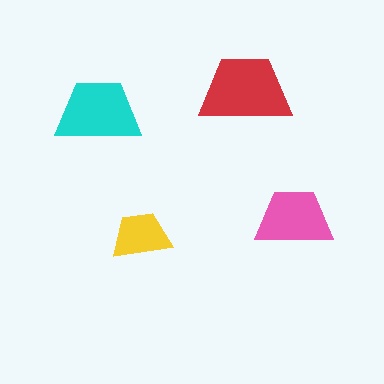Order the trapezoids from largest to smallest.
the red one, the cyan one, the pink one, the yellow one.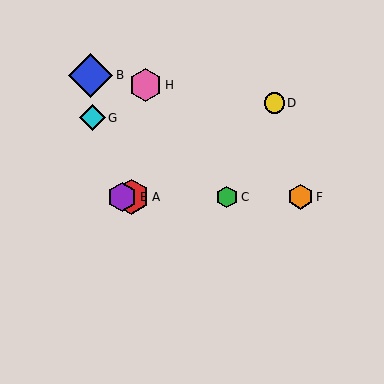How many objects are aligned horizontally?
4 objects (A, C, E, F) are aligned horizontally.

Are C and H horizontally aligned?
No, C is at y≈197 and H is at y≈85.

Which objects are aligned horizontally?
Objects A, C, E, F are aligned horizontally.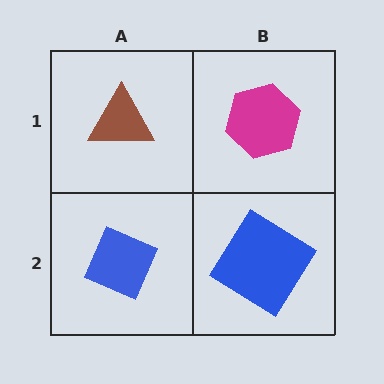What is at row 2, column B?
A blue diamond.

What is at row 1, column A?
A brown triangle.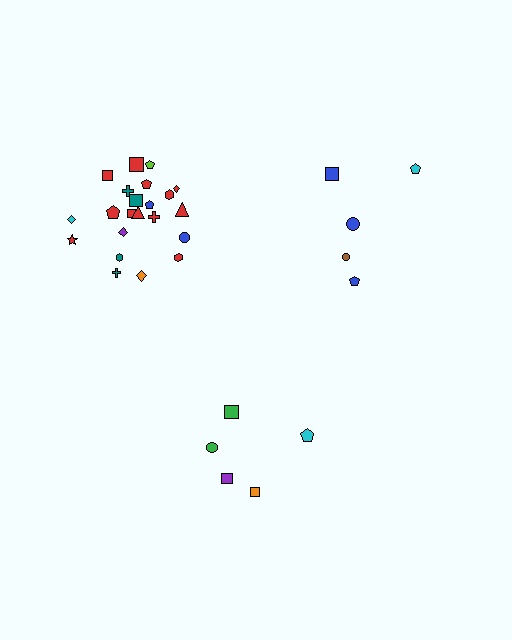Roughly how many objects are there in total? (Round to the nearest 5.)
Roughly 30 objects in total.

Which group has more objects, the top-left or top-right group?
The top-left group.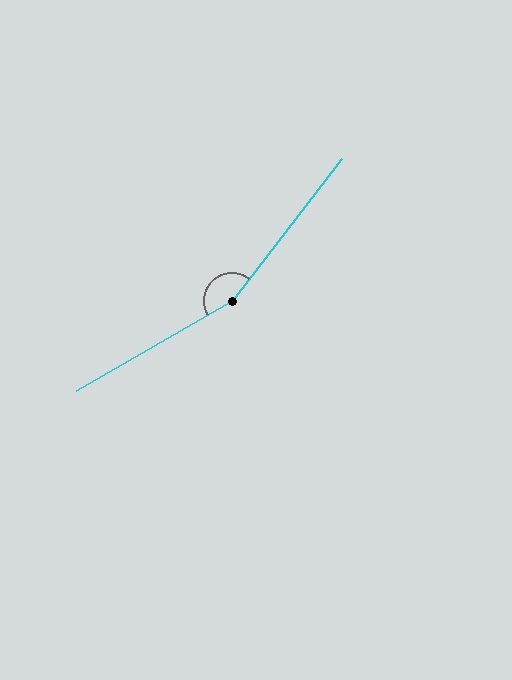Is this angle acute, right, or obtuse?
It is obtuse.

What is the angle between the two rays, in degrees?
Approximately 158 degrees.